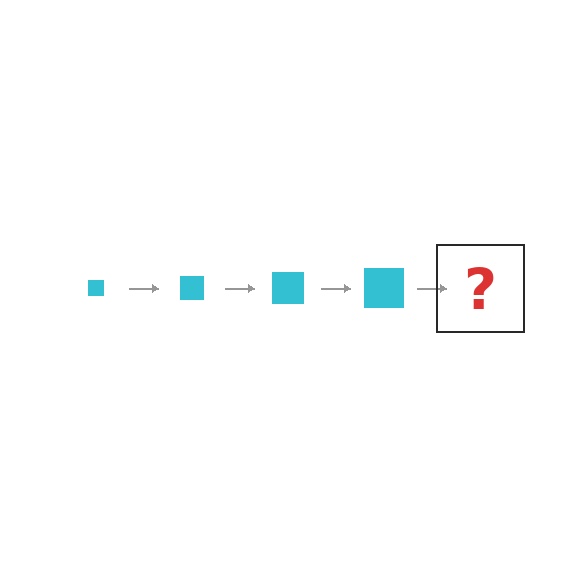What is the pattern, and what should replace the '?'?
The pattern is that the square gets progressively larger each step. The '?' should be a cyan square, larger than the previous one.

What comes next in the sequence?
The next element should be a cyan square, larger than the previous one.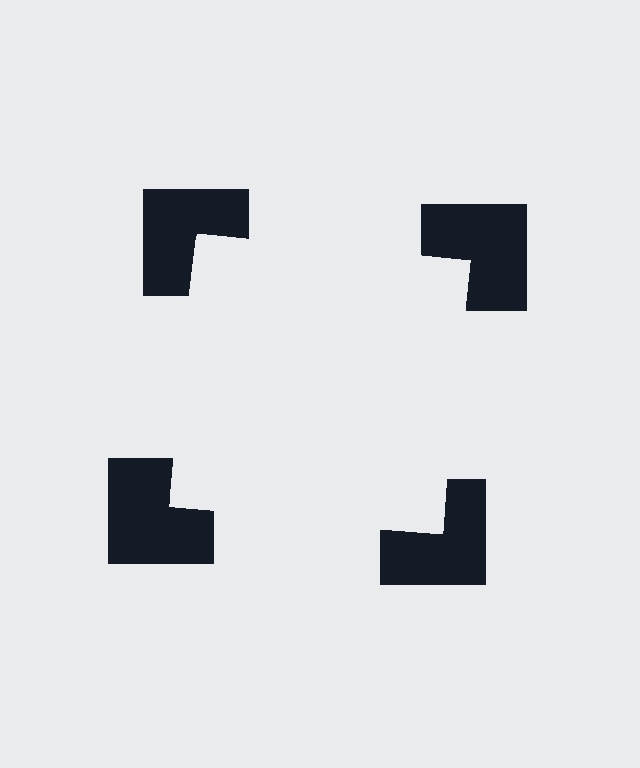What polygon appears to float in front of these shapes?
An illusory square — its edges are inferred from the aligned wedge cuts in the notched squares, not physically drawn.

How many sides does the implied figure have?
4 sides.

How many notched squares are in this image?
There are 4 — one at each vertex of the illusory square.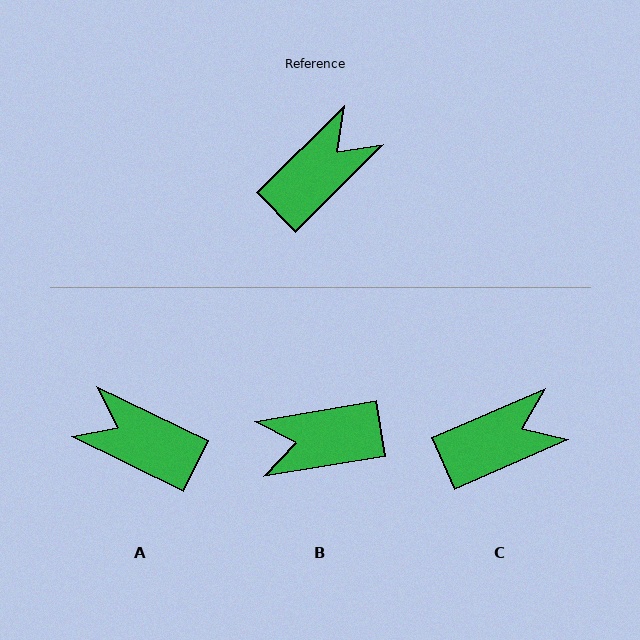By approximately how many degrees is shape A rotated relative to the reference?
Approximately 109 degrees counter-clockwise.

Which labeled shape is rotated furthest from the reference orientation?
B, about 145 degrees away.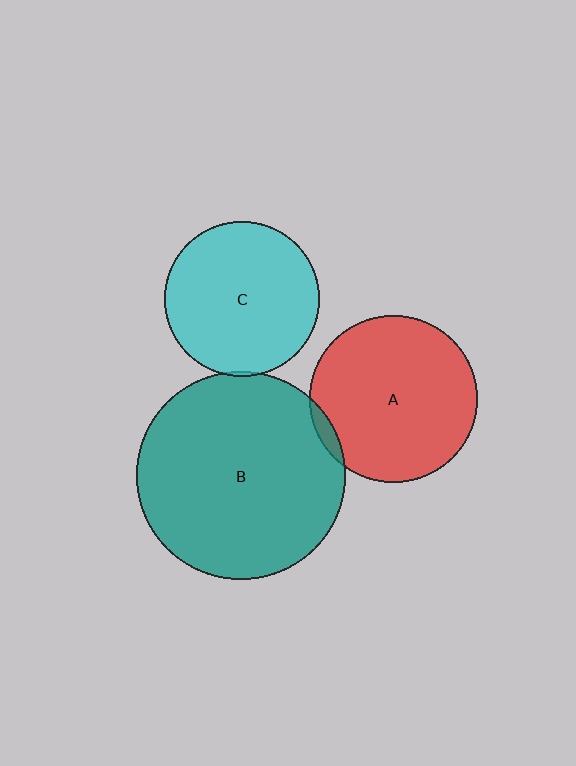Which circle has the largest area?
Circle B (teal).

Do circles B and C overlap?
Yes.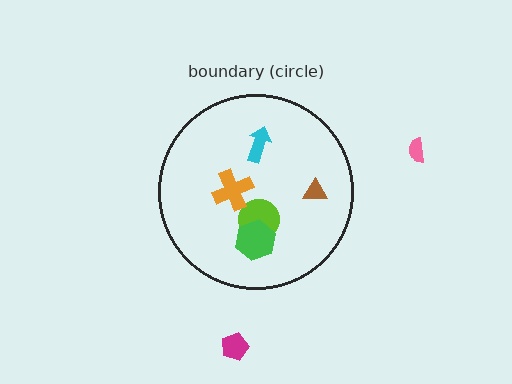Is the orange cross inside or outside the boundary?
Inside.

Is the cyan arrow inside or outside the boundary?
Inside.